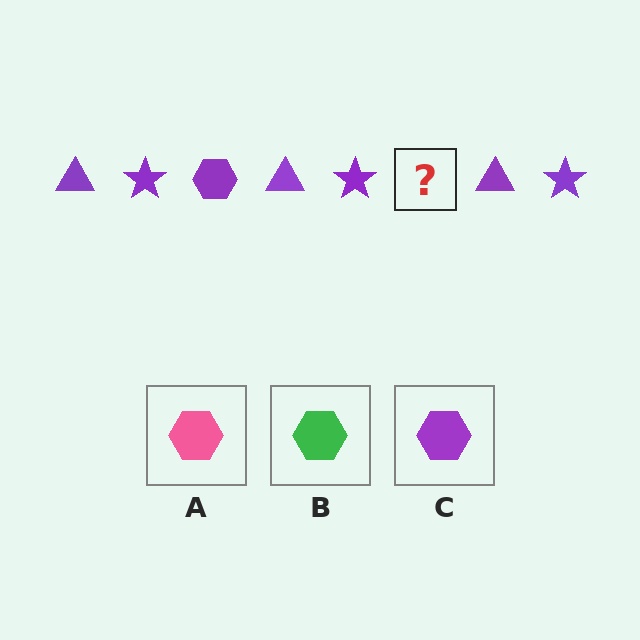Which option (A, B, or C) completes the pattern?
C.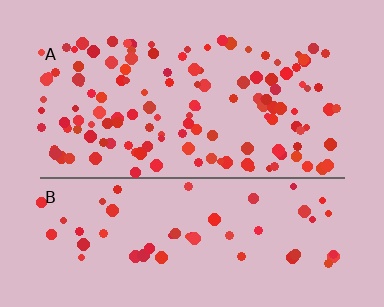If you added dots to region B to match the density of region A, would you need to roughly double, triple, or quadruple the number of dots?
Approximately double.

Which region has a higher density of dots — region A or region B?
A (the top).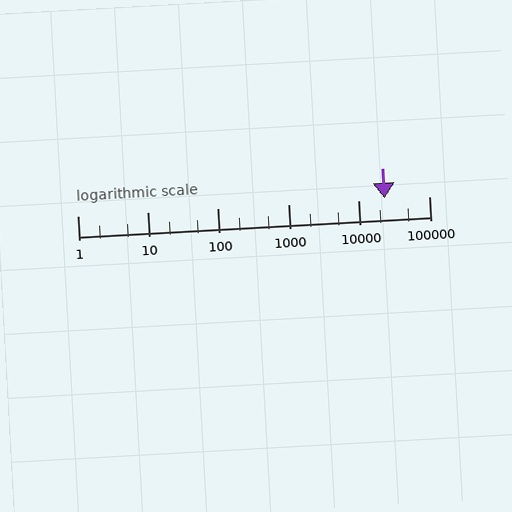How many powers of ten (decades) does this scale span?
The scale spans 5 decades, from 1 to 100000.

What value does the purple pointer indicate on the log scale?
The pointer indicates approximately 23000.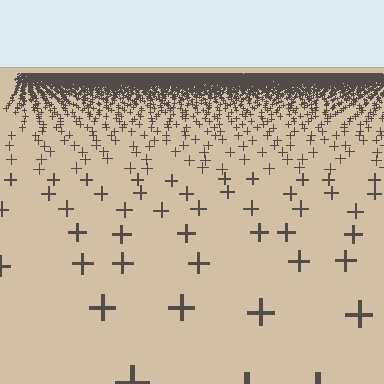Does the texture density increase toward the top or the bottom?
Density increases toward the top.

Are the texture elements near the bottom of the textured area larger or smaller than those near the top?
Larger. Near the bottom, elements are closer to the viewer and appear at a bigger on-screen size.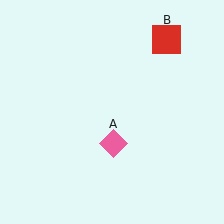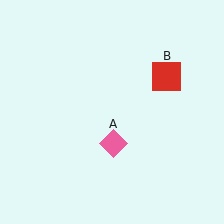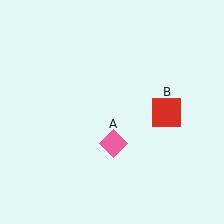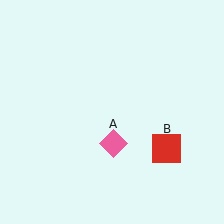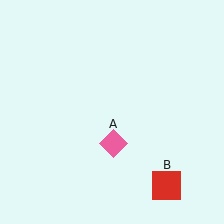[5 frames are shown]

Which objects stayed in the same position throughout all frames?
Pink diamond (object A) remained stationary.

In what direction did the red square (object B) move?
The red square (object B) moved down.